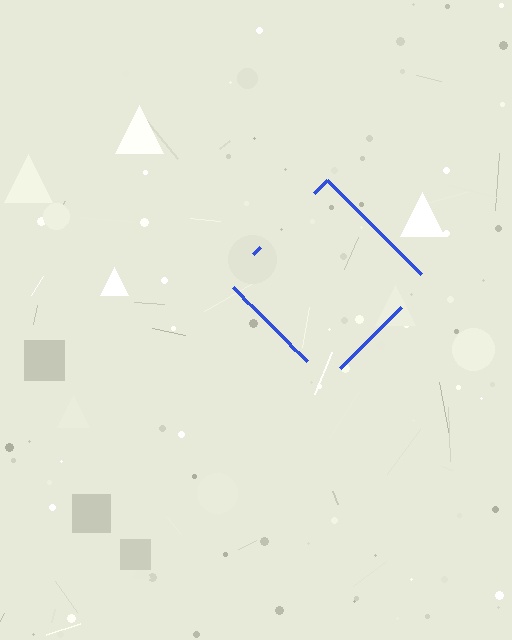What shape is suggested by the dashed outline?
The dashed outline suggests a diamond.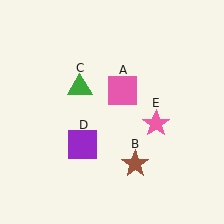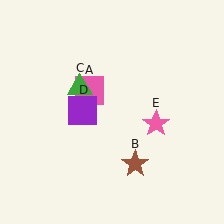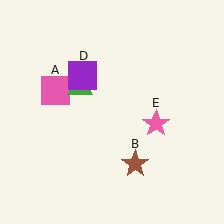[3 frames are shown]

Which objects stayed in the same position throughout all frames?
Brown star (object B) and green triangle (object C) and pink star (object E) remained stationary.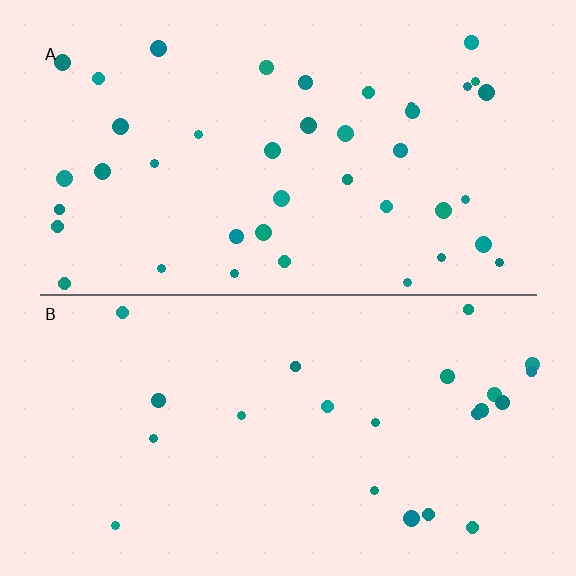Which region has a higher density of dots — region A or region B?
A (the top).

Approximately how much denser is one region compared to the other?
Approximately 1.8× — region A over region B.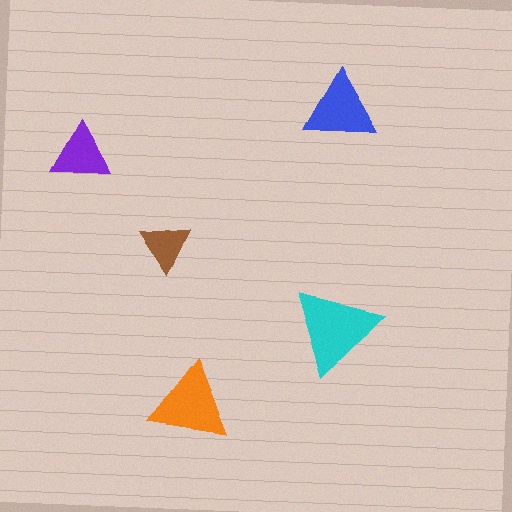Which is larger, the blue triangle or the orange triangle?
The orange one.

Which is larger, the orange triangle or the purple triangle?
The orange one.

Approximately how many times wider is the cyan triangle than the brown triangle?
About 1.5 times wider.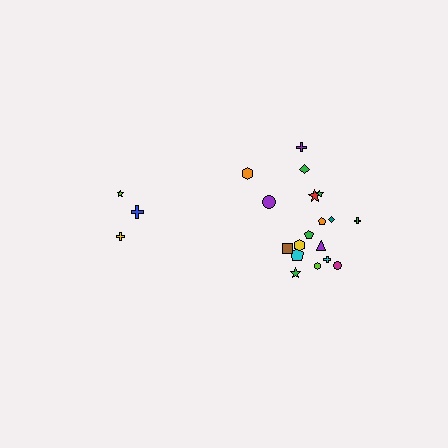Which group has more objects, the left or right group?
The right group.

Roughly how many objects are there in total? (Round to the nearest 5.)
Roughly 20 objects in total.